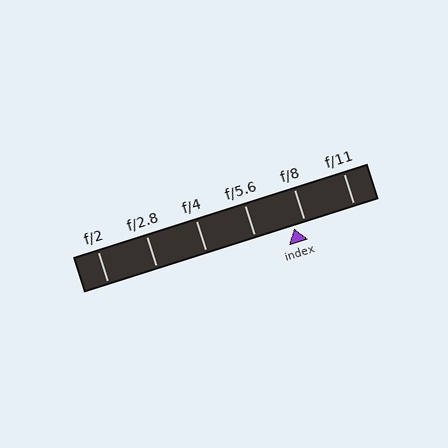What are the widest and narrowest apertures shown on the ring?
The widest aperture shown is f/2 and the narrowest is f/11.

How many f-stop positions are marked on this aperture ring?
There are 6 f-stop positions marked.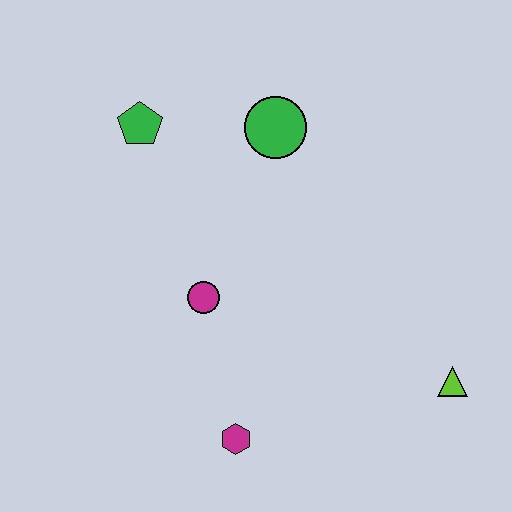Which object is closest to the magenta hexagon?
The magenta circle is closest to the magenta hexagon.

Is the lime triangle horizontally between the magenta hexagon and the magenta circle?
No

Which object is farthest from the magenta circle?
The lime triangle is farthest from the magenta circle.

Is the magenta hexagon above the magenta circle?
No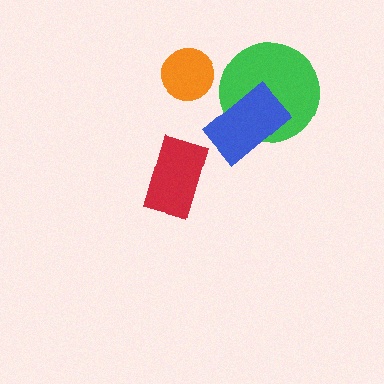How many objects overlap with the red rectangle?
0 objects overlap with the red rectangle.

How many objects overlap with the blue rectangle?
1 object overlaps with the blue rectangle.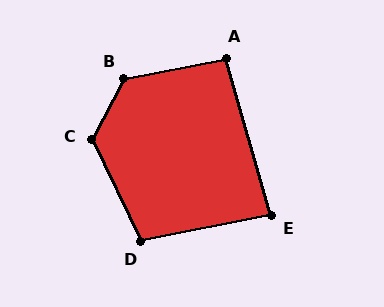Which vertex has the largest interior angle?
B, at approximately 129 degrees.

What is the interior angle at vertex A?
Approximately 95 degrees (approximately right).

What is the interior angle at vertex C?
Approximately 126 degrees (obtuse).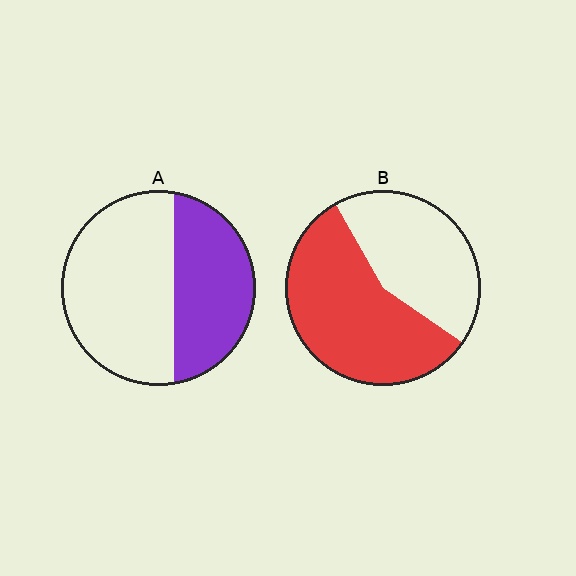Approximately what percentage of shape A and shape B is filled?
A is approximately 40% and B is approximately 55%.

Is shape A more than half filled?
No.